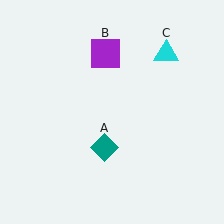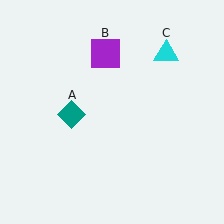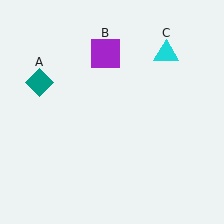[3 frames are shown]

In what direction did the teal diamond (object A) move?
The teal diamond (object A) moved up and to the left.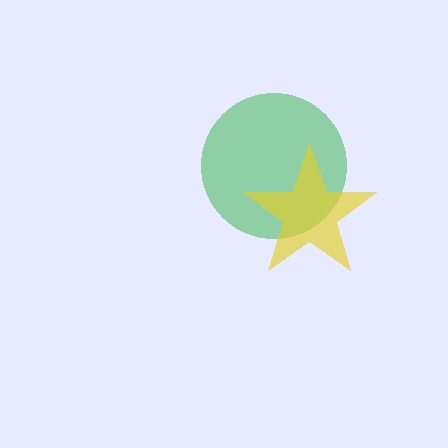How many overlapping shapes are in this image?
There are 2 overlapping shapes in the image.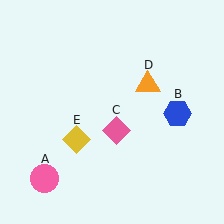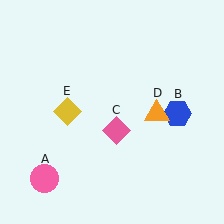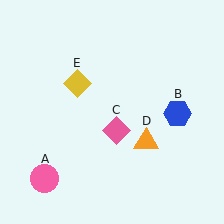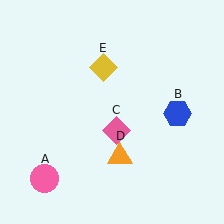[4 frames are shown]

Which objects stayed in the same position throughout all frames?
Pink circle (object A) and blue hexagon (object B) and pink diamond (object C) remained stationary.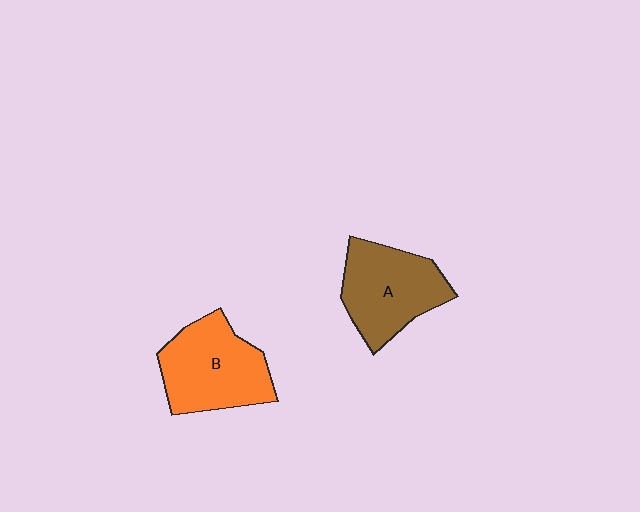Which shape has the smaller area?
Shape A (brown).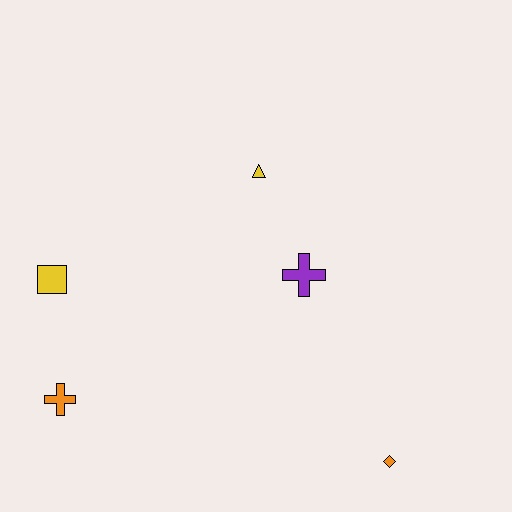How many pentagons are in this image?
There are no pentagons.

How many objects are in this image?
There are 5 objects.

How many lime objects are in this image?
There are no lime objects.